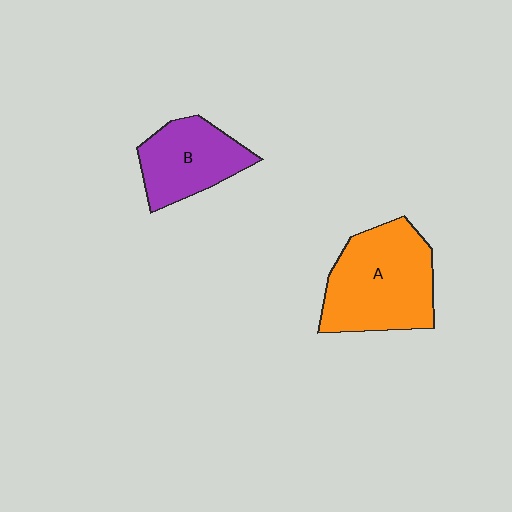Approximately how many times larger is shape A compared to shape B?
Approximately 1.5 times.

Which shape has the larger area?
Shape A (orange).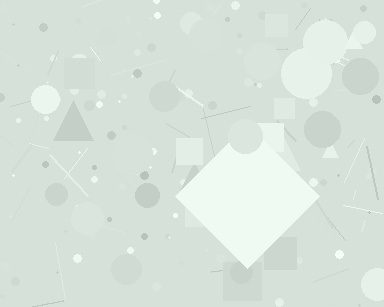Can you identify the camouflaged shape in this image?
The camouflaged shape is a diamond.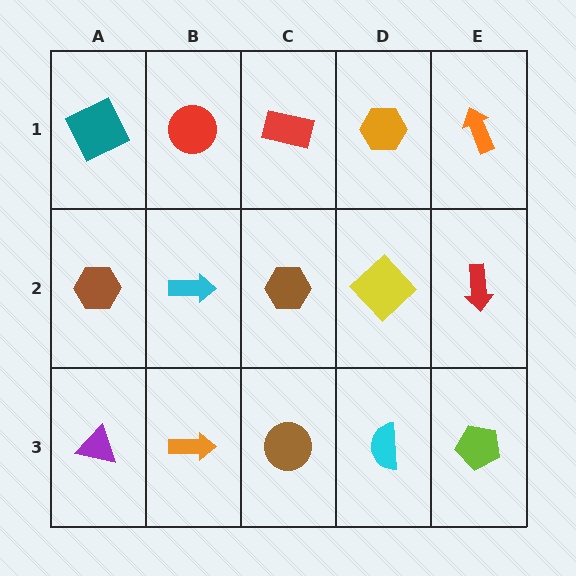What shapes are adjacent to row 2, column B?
A red circle (row 1, column B), an orange arrow (row 3, column B), a brown hexagon (row 2, column A), a brown hexagon (row 2, column C).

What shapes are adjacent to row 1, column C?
A brown hexagon (row 2, column C), a red circle (row 1, column B), an orange hexagon (row 1, column D).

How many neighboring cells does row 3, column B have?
3.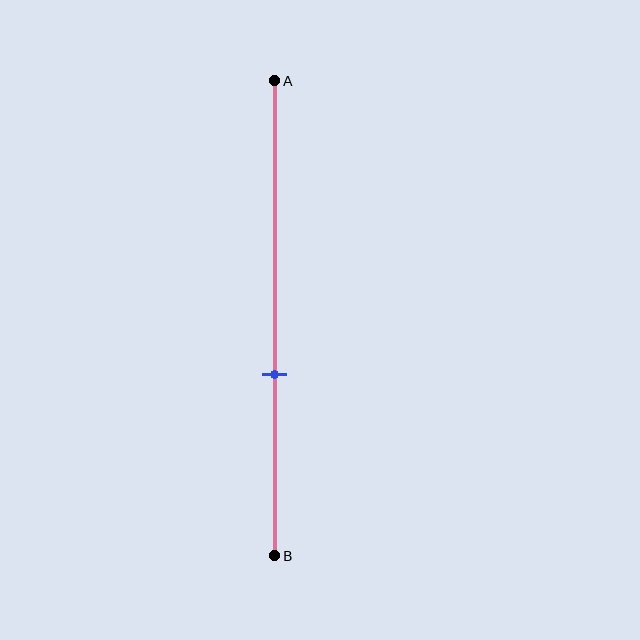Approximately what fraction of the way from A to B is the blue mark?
The blue mark is approximately 60% of the way from A to B.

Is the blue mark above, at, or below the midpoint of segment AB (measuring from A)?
The blue mark is below the midpoint of segment AB.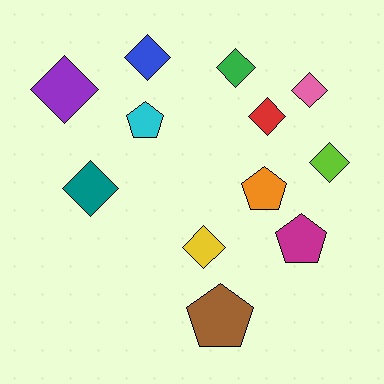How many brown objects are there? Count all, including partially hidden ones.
There is 1 brown object.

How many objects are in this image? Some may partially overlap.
There are 12 objects.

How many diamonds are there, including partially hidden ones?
There are 8 diamonds.